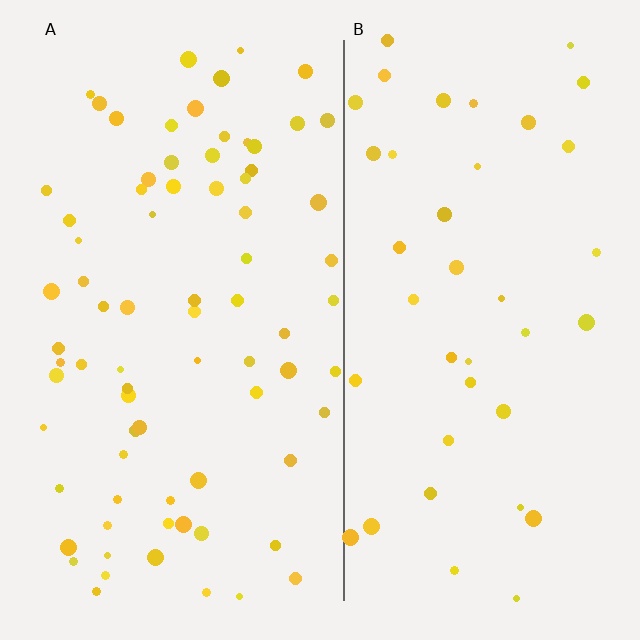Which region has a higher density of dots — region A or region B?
A (the left).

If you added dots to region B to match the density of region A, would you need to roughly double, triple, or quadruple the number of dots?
Approximately double.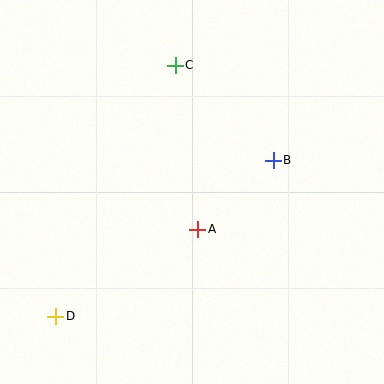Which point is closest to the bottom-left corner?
Point D is closest to the bottom-left corner.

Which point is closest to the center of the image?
Point A at (198, 229) is closest to the center.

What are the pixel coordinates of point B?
Point B is at (273, 160).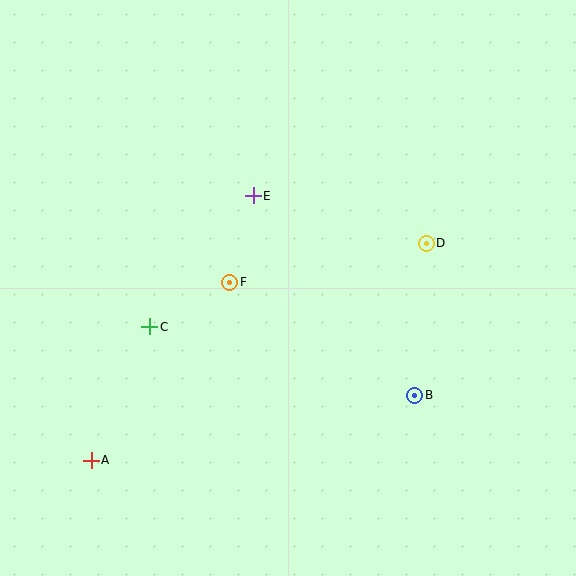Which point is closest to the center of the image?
Point F at (230, 282) is closest to the center.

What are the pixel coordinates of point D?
Point D is at (426, 243).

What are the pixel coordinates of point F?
Point F is at (230, 282).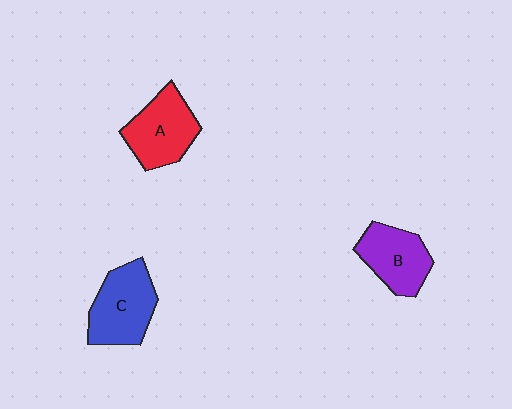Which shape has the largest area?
Shape C (blue).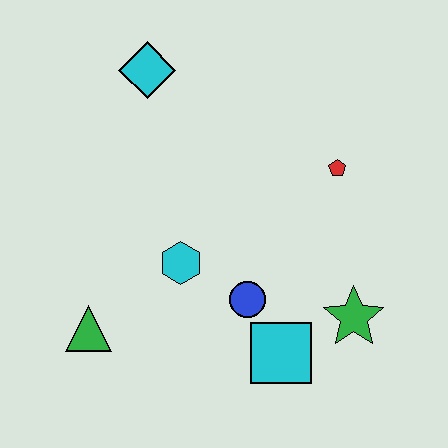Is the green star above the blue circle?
No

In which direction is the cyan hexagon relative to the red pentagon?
The cyan hexagon is to the left of the red pentagon.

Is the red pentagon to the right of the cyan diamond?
Yes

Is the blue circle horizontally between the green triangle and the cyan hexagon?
No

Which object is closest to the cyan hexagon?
The blue circle is closest to the cyan hexagon.